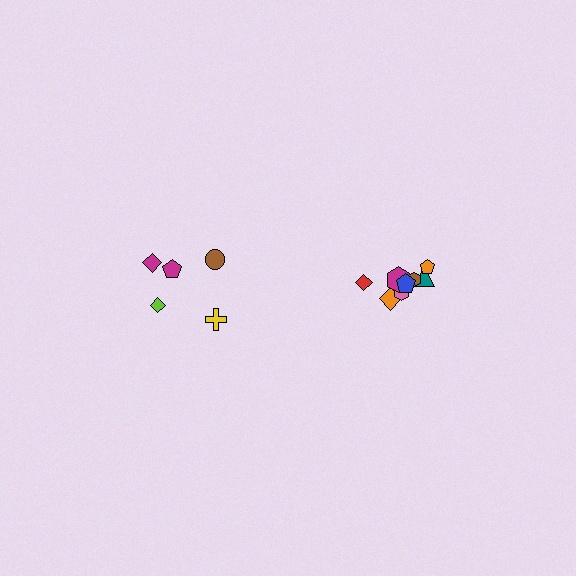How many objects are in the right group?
There are 8 objects.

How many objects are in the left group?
There are 5 objects.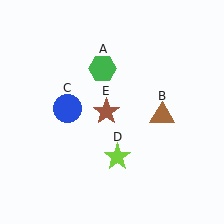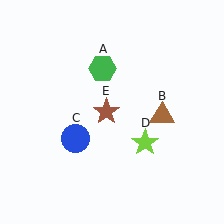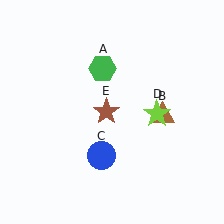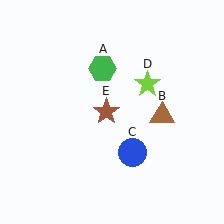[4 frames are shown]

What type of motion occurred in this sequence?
The blue circle (object C), lime star (object D) rotated counterclockwise around the center of the scene.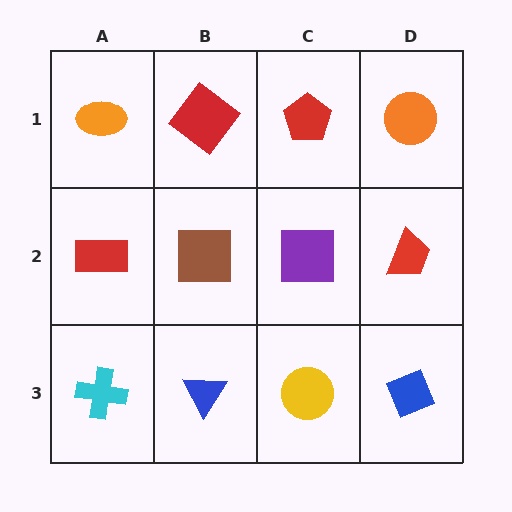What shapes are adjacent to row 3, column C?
A purple square (row 2, column C), a blue triangle (row 3, column B), a blue diamond (row 3, column D).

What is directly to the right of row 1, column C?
An orange circle.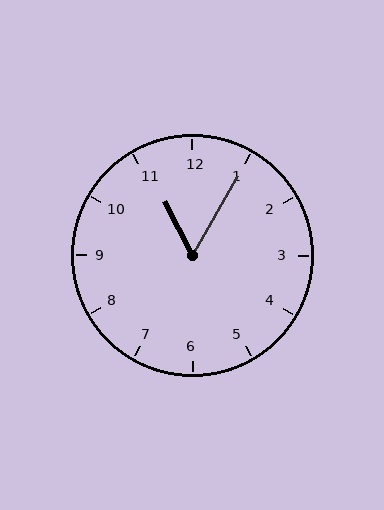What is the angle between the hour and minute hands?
Approximately 58 degrees.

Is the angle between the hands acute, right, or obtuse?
It is acute.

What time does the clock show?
11:05.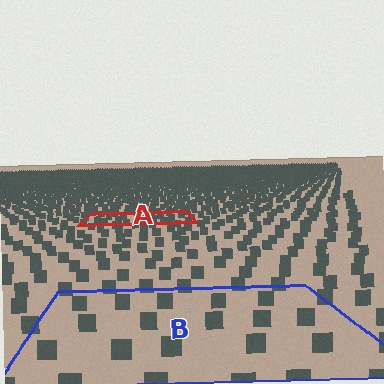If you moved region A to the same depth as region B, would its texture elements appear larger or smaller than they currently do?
They would appear larger. At a closer depth, the same texture elements are projected at a bigger on-screen size.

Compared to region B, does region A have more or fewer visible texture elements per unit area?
Region A has more texture elements per unit area — they are packed more densely because it is farther away.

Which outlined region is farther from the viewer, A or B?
Region A is farther from the viewer — the texture elements inside it appear smaller and more densely packed.